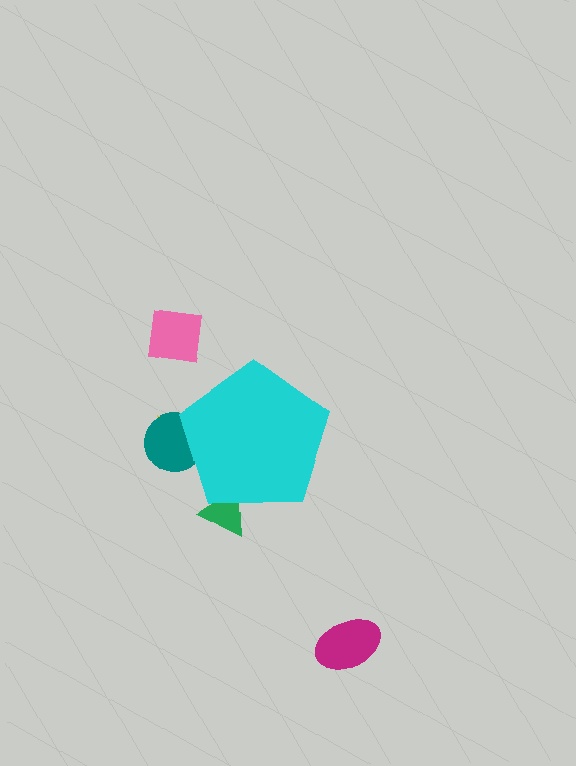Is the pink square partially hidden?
No, the pink square is fully visible.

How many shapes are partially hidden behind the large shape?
3 shapes are partially hidden.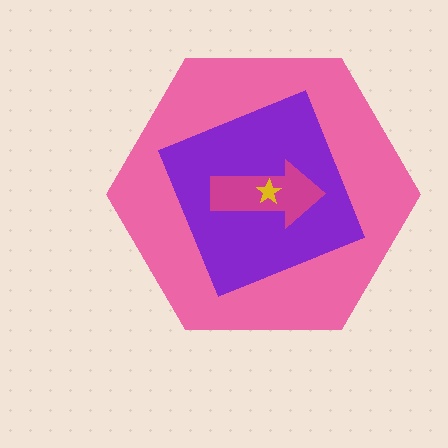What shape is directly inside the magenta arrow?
The yellow star.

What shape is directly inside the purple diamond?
The magenta arrow.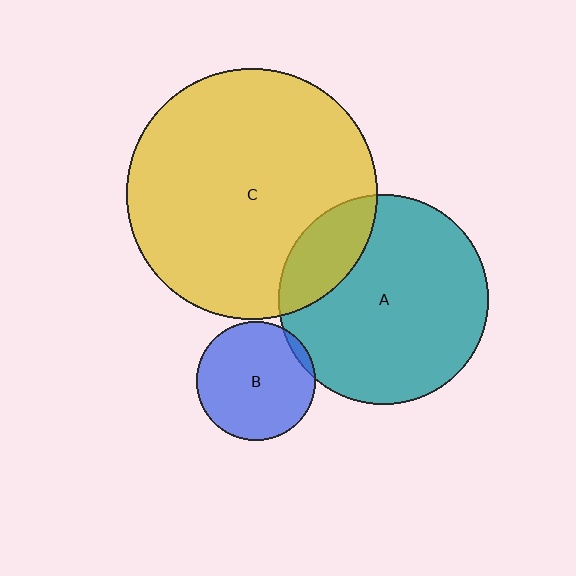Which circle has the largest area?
Circle C (yellow).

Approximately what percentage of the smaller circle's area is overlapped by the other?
Approximately 20%.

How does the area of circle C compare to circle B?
Approximately 4.5 times.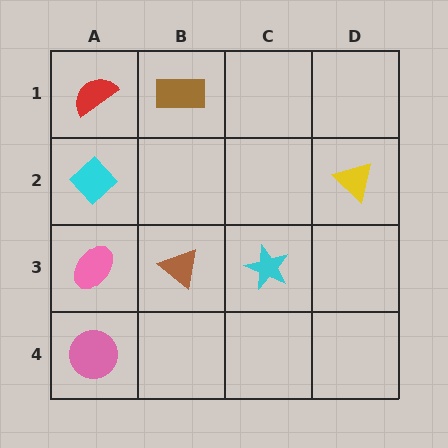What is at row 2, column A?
A cyan diamond.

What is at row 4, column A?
A pink circle.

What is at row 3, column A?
A pink ellipse.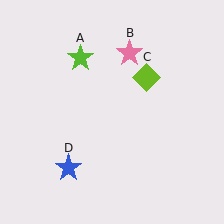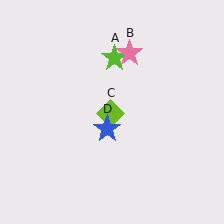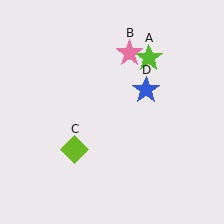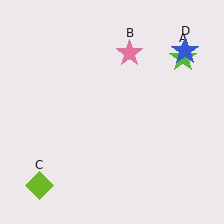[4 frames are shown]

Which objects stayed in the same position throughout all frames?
Pink star (object B) remained stationary.